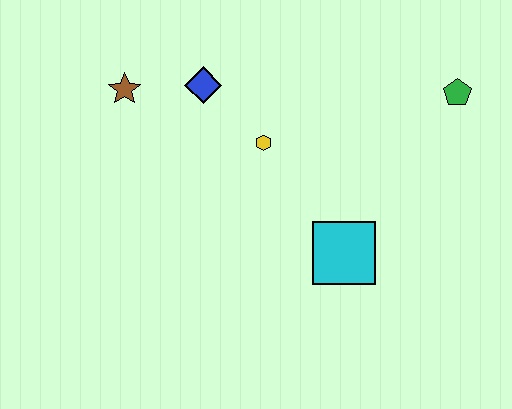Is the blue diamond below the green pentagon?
No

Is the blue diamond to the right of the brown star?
Yes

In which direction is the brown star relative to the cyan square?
The brown star is to the left of the cyan square.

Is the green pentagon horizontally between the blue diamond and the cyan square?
No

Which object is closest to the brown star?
The blue diamond is closest to the brown star.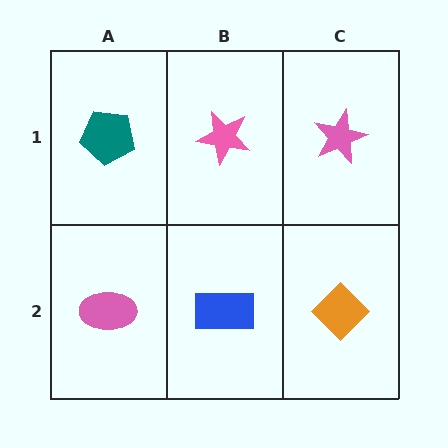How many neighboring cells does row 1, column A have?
2.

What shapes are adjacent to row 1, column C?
An orange diamond (row 2, column C), a pink star (row 1, column B).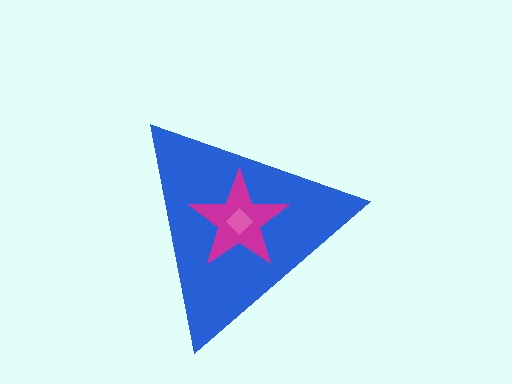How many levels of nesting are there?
3.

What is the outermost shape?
The blue triangle.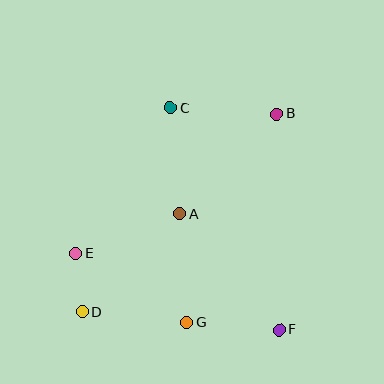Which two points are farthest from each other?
Points B and D are farthest from each other.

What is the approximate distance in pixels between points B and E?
The distance between B and E is approximately 244 pixels.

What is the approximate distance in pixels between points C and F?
The distance between C and F is approximately 247 pixels.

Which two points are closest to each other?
Points D and E are closest to each other.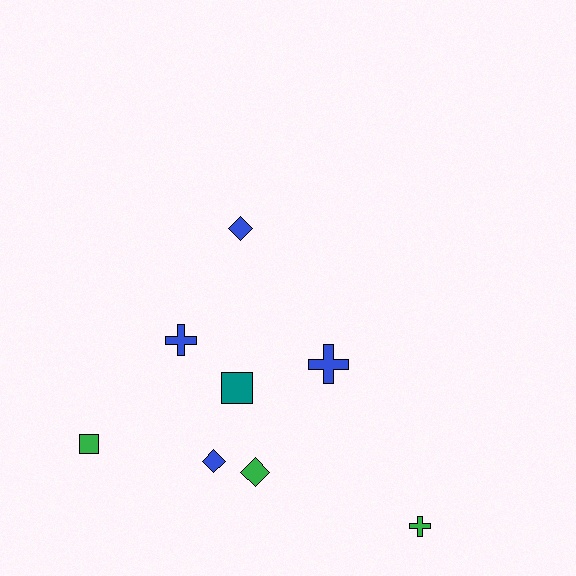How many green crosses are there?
There is 1 green cross.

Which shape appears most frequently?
Cross, with 3 objects.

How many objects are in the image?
There are 8 objects.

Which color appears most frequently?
Blue, with 4 objects.